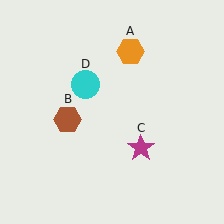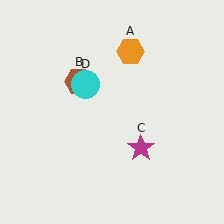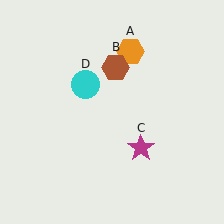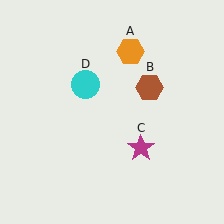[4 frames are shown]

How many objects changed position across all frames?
1 object changed position: brown hexagon (object B).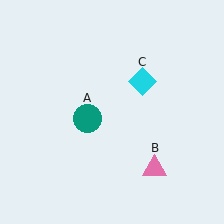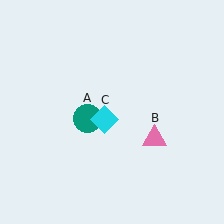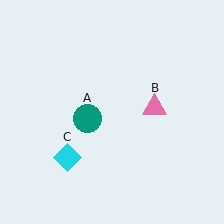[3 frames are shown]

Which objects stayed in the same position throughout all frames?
Teal circle (object A) remained stationary.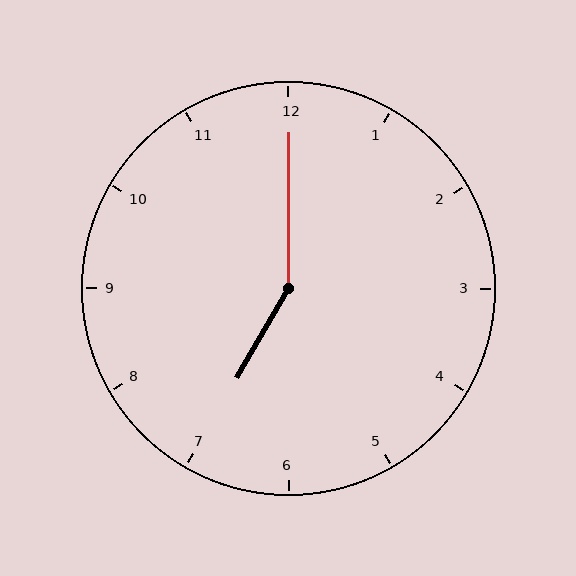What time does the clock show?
7:00.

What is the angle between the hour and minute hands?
Approximately 150 degrees.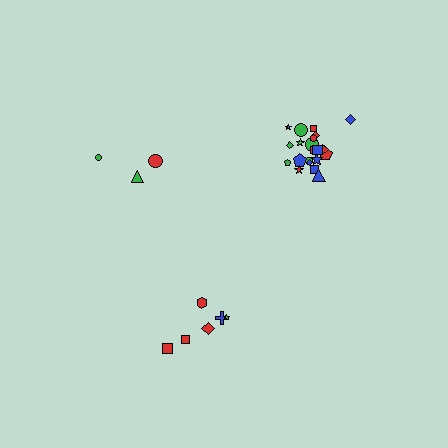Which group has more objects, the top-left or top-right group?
The top-right group.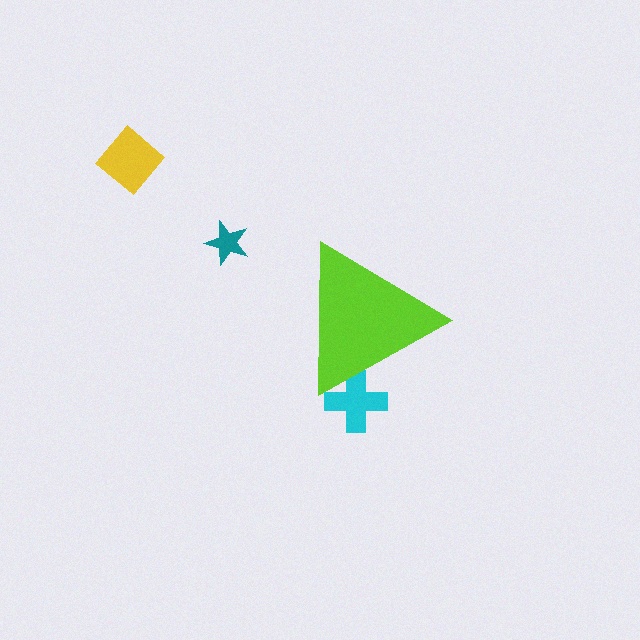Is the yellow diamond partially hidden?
No, the yellow diamond is fully visible.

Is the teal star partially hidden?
No, the teal star is fully visible.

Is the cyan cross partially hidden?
Yes, the cyan cross is partially hidden behind the lime triangle.